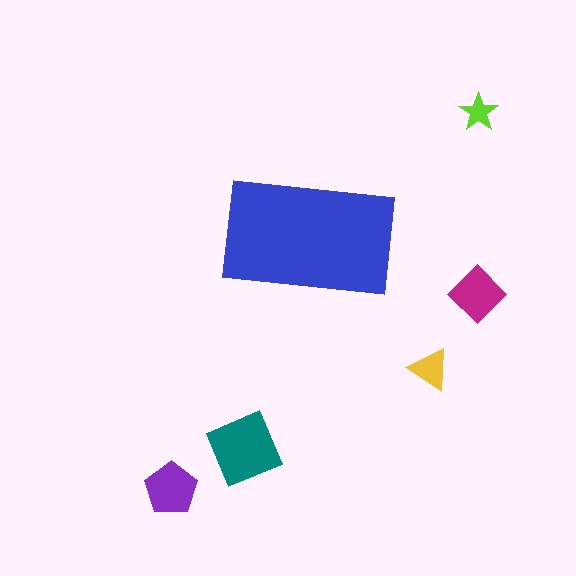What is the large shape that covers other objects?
A blue rectangle.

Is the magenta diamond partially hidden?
No, the magenta diamond is fully visible.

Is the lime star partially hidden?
No, the lime star is fully visible.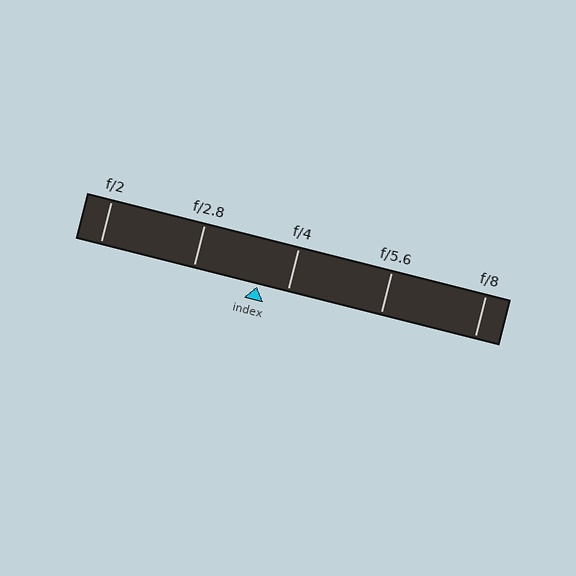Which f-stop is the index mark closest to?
The index mark is closest to f/4.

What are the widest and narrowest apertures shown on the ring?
The widest aperture shown is f/2 and the narrowest is f/8.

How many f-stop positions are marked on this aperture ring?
There are 5 f-stop positions marked.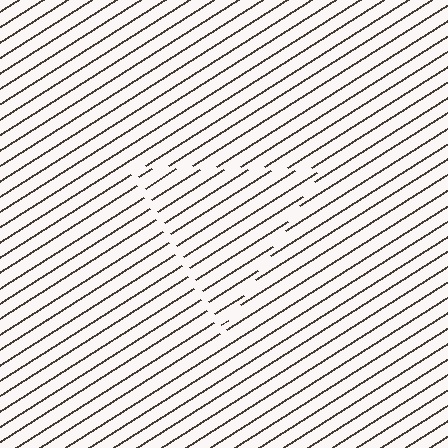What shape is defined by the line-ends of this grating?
An illusory triangle. The interior of the shape contains the same grating, shifted by half a period — the contour is defined by the phase discontinuity where line-ends from the inner and outer gratings abut.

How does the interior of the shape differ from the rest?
The interior of the shape contains the same grating, shifted by half a period — the contour is defined by the phase discontinuity where line-ends from the inner and outer gratings abut.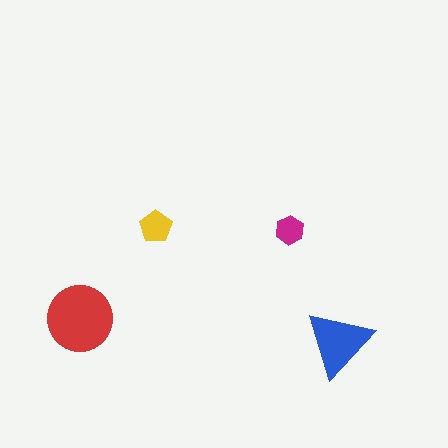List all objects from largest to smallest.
The red circle, the blue triangle, the yellow pentagon, the magenta hexagon.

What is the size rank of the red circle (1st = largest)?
1st.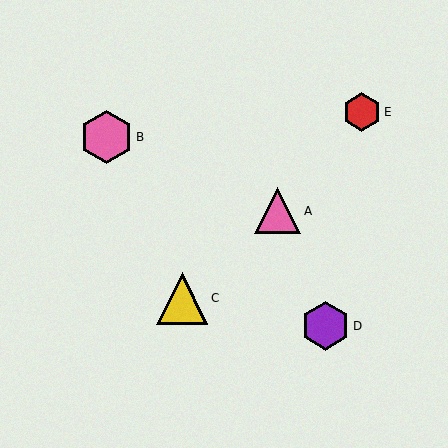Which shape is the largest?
The pink hexagon (labeled B) is the largest.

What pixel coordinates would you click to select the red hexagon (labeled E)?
Click at (362, 112) to select the red hexagon E.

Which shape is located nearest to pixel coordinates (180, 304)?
The yellow triangle (labeled C) at (182, 298) is nearest to that location.